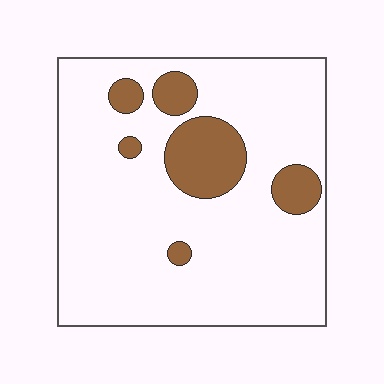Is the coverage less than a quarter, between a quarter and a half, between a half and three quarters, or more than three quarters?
Less than a quarter.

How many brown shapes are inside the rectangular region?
6.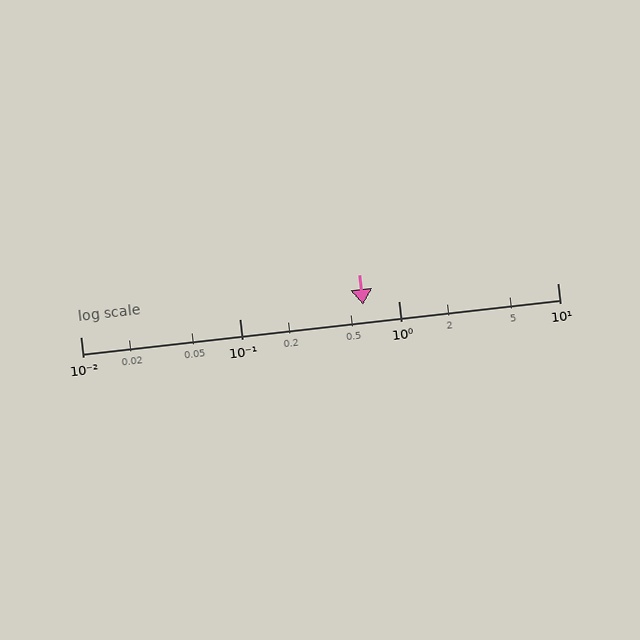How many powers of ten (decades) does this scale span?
The scale spans 3 decades, from 0.01 to 10.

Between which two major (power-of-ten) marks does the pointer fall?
The pointer is between 0.1 and 1.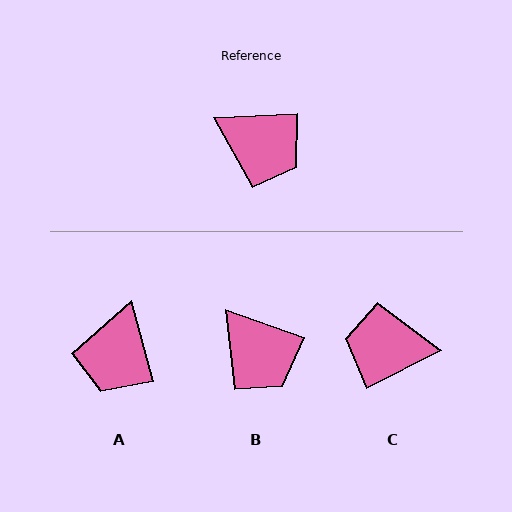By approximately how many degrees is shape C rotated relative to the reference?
Approximately 156 degrees clockwise.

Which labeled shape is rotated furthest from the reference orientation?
C, about 156 degrees away.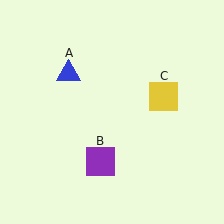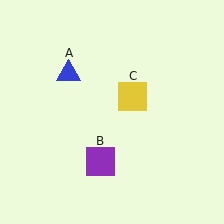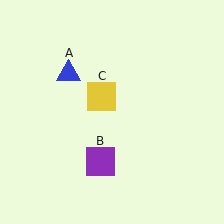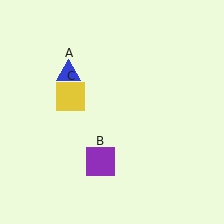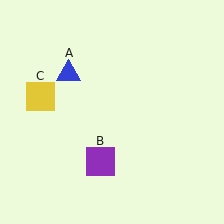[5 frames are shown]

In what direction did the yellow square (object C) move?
The yellow square (object C) moved left.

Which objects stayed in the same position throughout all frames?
Blue triangle (object A) and purple square (object B) remained stationary.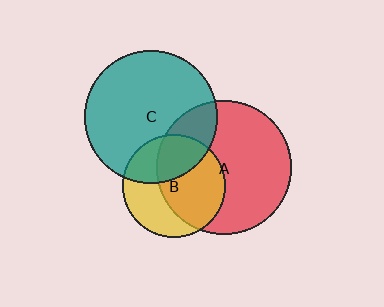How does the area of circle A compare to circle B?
Approximately 1.7 times.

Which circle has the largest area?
Circle A (red).